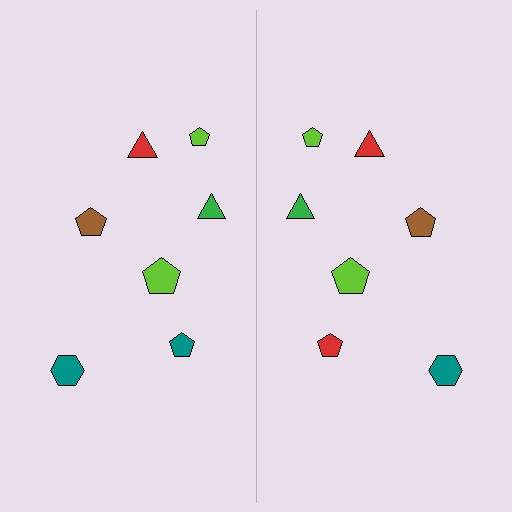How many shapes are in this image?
There are 14 shapes in this image.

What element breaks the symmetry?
The red pentagon on the right side breaks the symmetry — its mirror counterpart is teal.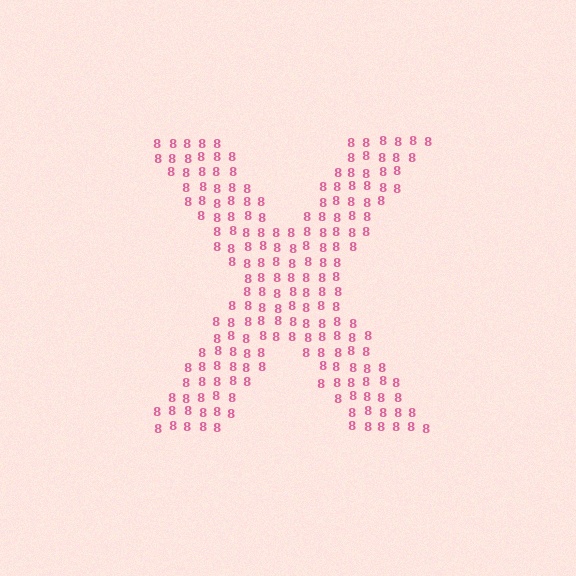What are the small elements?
The small elements are digit 8's.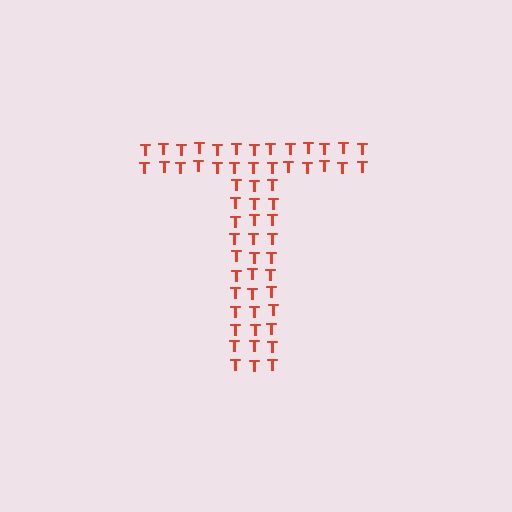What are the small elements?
The small elements are letter T's.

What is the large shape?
The large shape is the letter T.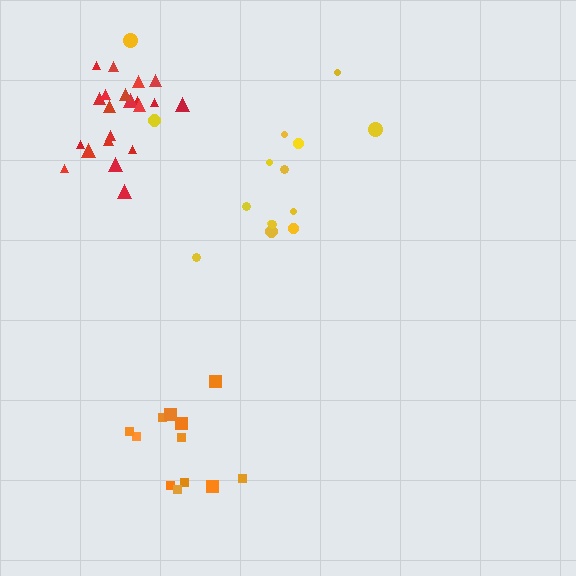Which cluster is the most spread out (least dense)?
Yellow.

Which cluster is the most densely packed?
Red.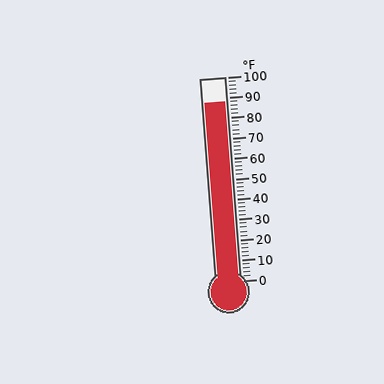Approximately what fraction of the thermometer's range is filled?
The thermometer is filled to approximately 90% of its range.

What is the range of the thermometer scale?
The thermometer scale ranges from 0°F to 100°F.